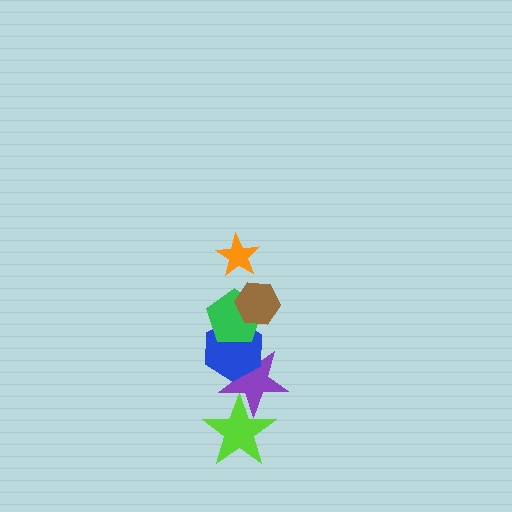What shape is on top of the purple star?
The blue hexagon is on top of the purple star.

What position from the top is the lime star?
The lime star is 6th from the top.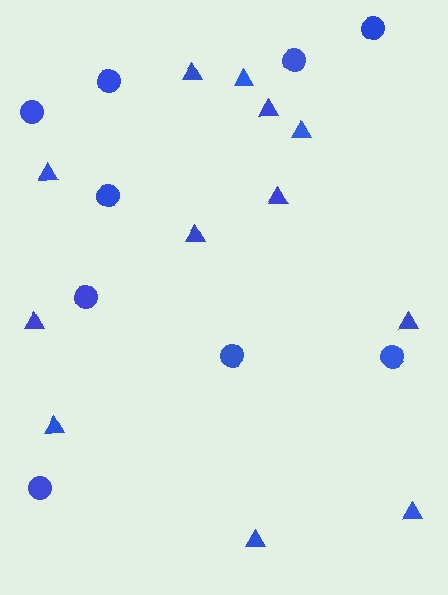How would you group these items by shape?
There are 2 groups: one group of triangles (12) and one group of circles (9).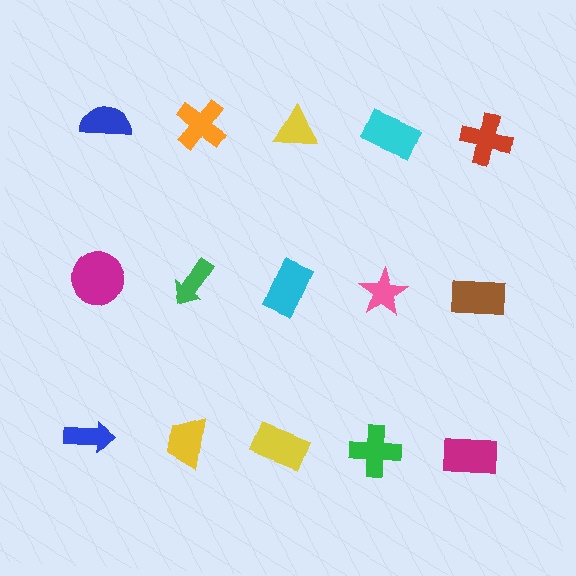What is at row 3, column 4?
A green cross.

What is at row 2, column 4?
A pink star.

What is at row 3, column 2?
A yellow trapezoid.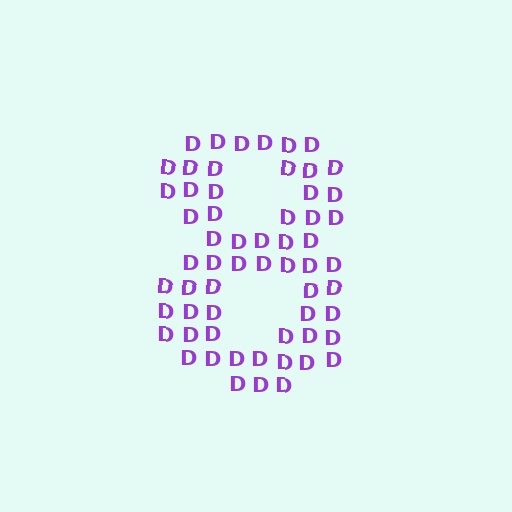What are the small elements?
The small elements are letter D's.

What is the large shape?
The large shape is the digit 8.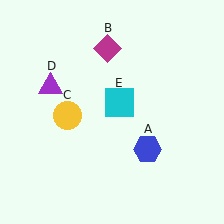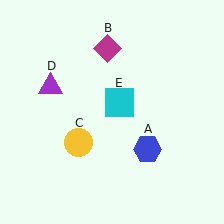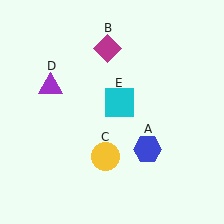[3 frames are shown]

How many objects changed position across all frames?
1 object changed position: yellow circle (object C).